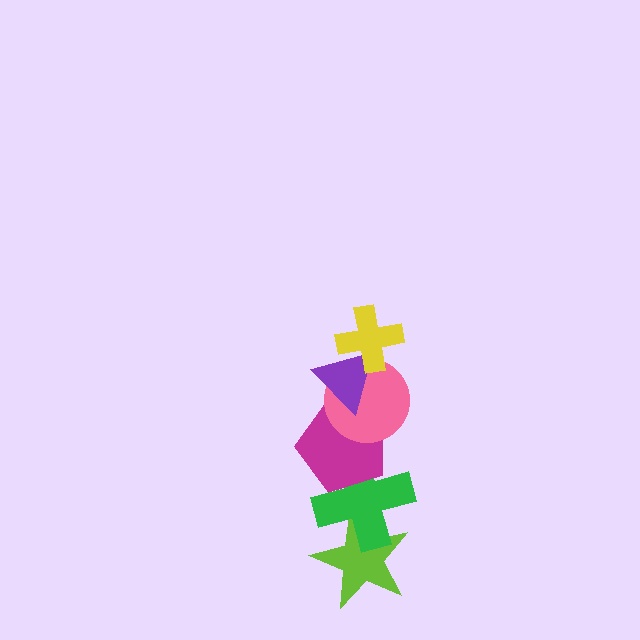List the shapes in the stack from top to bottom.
From top to bottom: the yellow cross, the purple triangle, the pink circle, the magenta pentagon, the green cross, the lime star.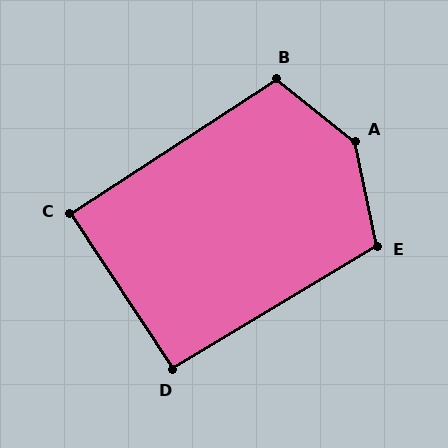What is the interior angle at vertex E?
Approximately 109 degrees (obtuse).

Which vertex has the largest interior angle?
A, at approximately 141 degrees.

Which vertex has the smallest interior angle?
C, at approximately 90 degrees.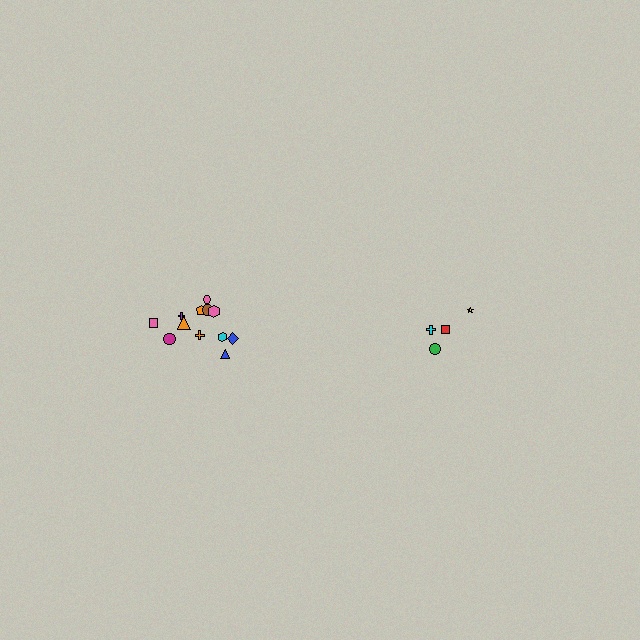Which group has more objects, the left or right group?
The left group.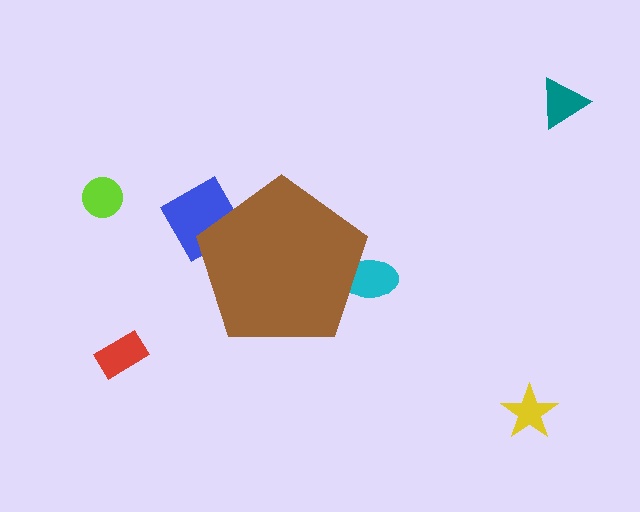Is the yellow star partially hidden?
No, the yellow star is fully visible.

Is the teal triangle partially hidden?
No, the teal triangle is fully visible.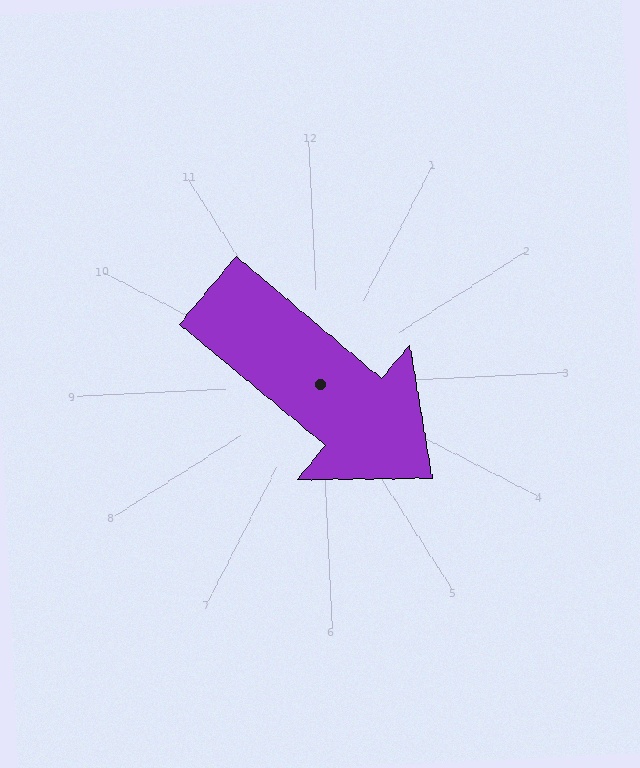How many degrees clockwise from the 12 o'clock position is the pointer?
Approximately 133 degrees.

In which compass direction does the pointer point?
Southeast.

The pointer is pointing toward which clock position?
Roughly 4 o'clock.